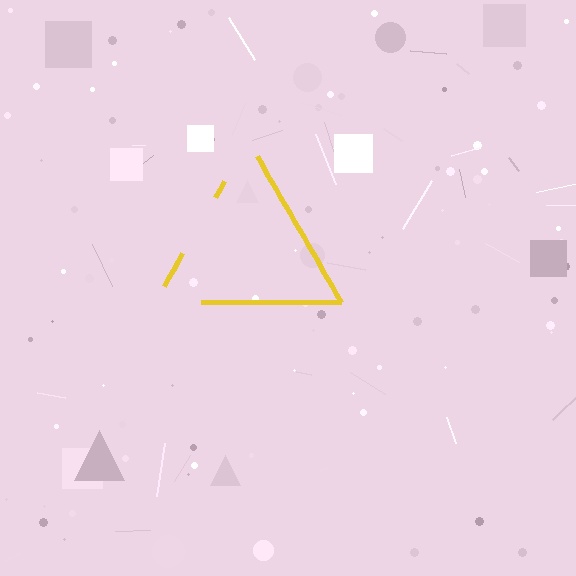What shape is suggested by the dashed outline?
The dashed outline suggests a triangle.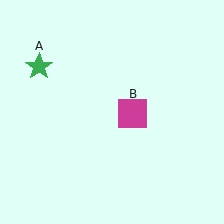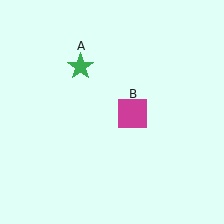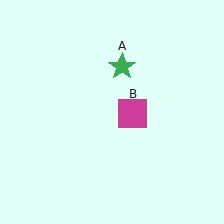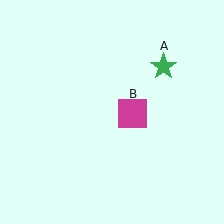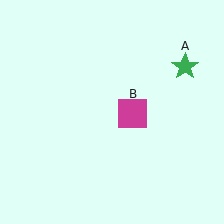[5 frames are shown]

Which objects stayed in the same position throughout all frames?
Magenta square (object B) remained stationary.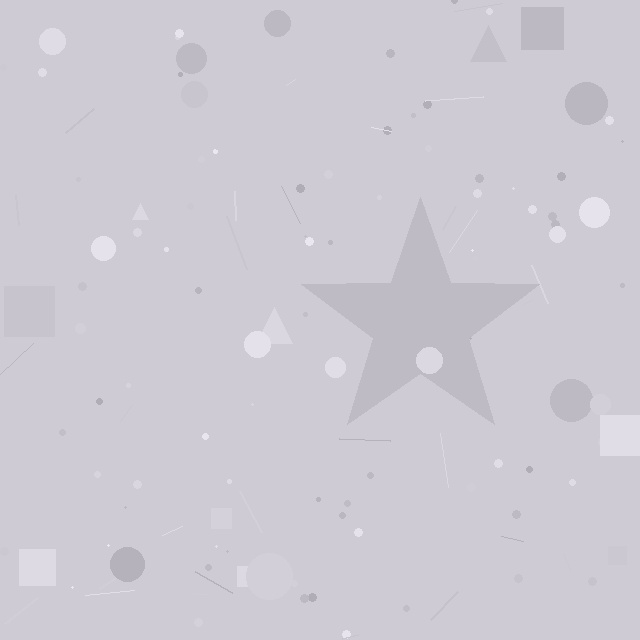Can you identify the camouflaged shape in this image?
The camouflaged shape is a star.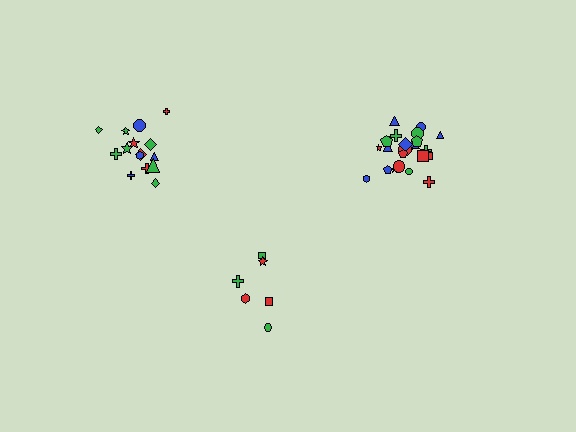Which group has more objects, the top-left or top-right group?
The top-right group.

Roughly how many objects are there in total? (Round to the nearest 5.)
Roughly 45 objects in total.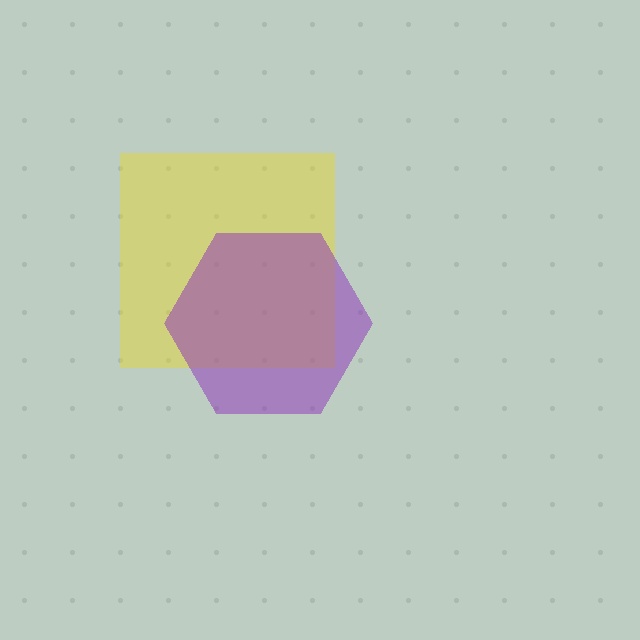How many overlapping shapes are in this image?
There are 2 overlapping shapes in the image.